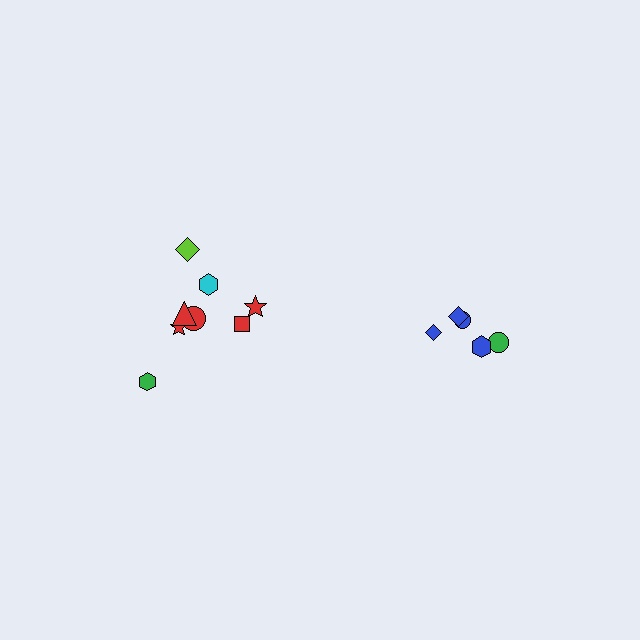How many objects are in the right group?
There are 5 objects.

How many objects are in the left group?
There are 8 objects.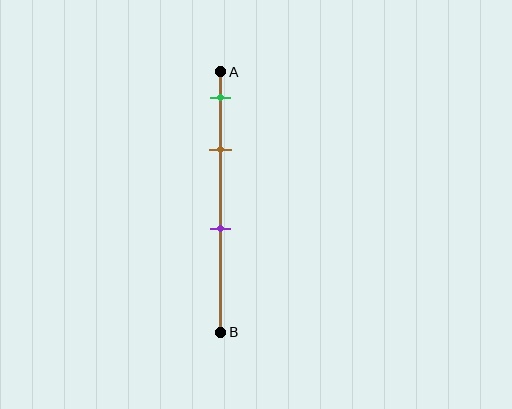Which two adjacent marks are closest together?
The green and brown marks are the closest adjacent pair.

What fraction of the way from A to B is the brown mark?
The brown mark is approximately 30% (0.3) of the way from A to B.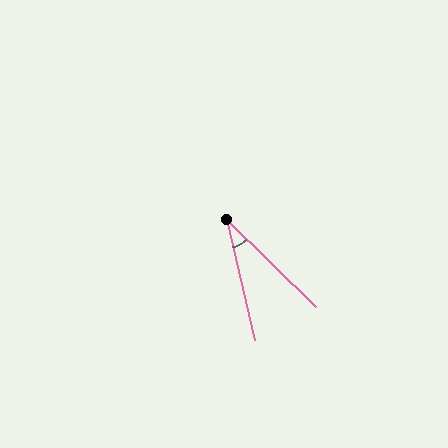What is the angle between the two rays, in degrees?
Approximately 32 degrees.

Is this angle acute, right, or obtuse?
It is acute.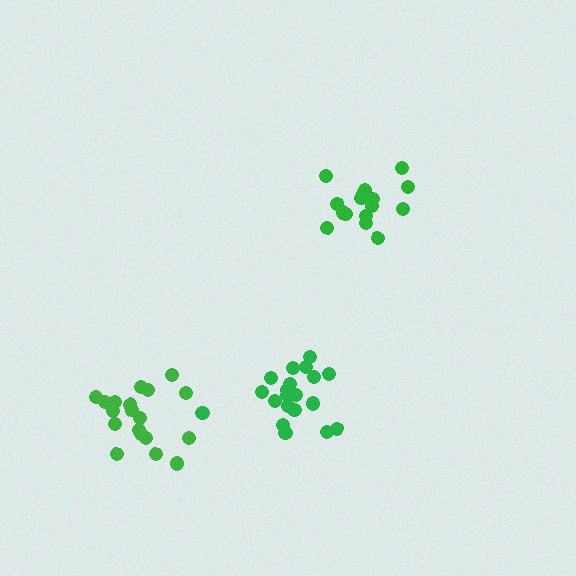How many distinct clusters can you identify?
There are 3 distinct clusters.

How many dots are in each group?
Group 1: 20 dots, Group 2: 19 dots, Group 3: 16 dots (55 total).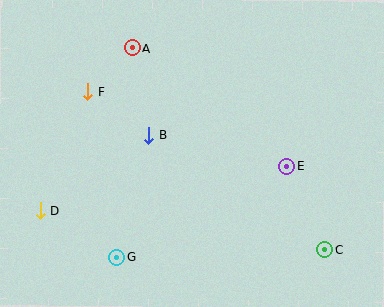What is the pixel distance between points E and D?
The distance between E and D is 250 pixels.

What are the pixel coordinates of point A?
Point A is at (132, 48).